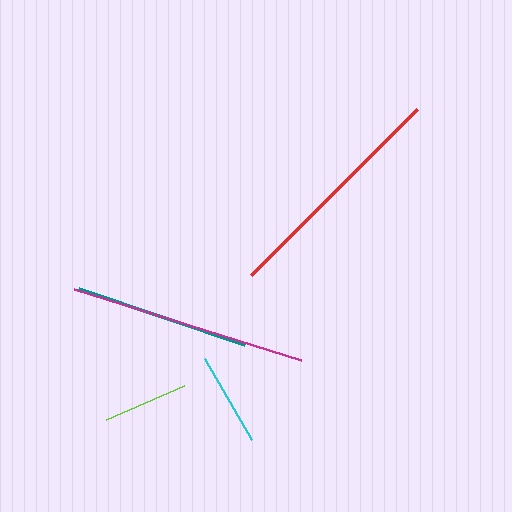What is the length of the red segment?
The red segment is approximately 235 pixels long.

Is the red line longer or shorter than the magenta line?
The magenta line is longer than the red line.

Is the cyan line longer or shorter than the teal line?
The teal line is longer than the cyan line.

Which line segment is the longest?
The magenta line is the longest at approximately 238 pixels.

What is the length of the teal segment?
The teal segment is approximately 174 pixels long.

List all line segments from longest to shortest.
From longest to shortest: magenta, red, teal, cyan, lime.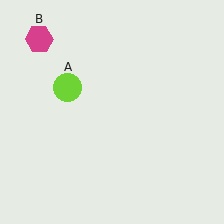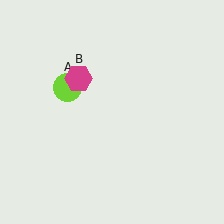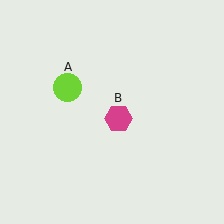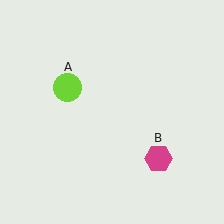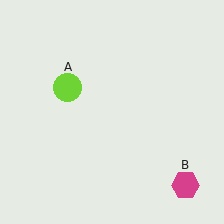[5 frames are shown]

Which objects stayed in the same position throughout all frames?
Lime circle (object A) remained stationary.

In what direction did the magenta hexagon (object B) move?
The magenta hexagon (object B) moved down and to the right.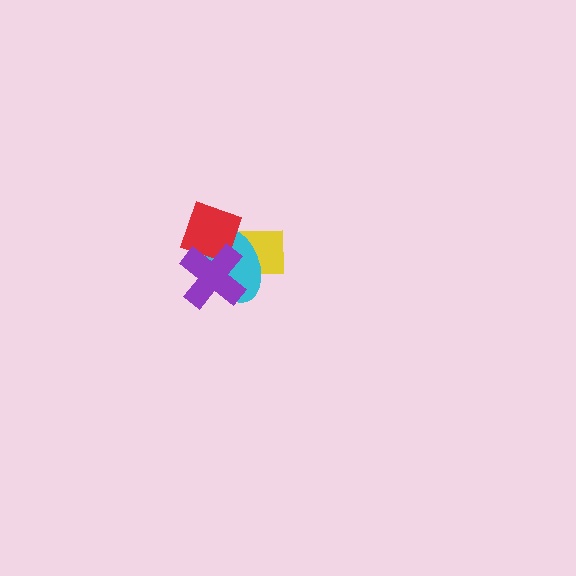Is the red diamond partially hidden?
Yes, it is partially covered by another shape.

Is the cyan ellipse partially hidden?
Yes, it is partially covered by another shape.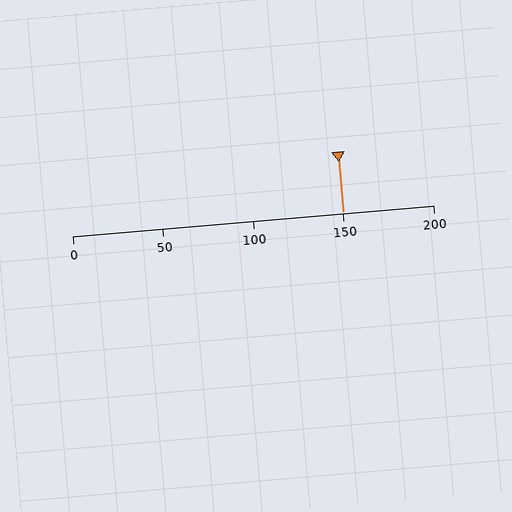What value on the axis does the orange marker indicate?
The marker indicates approximately 150.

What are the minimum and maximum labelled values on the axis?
The axis runs from 0 to 200.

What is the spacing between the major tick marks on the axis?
The major ticks are spaced 50 apart.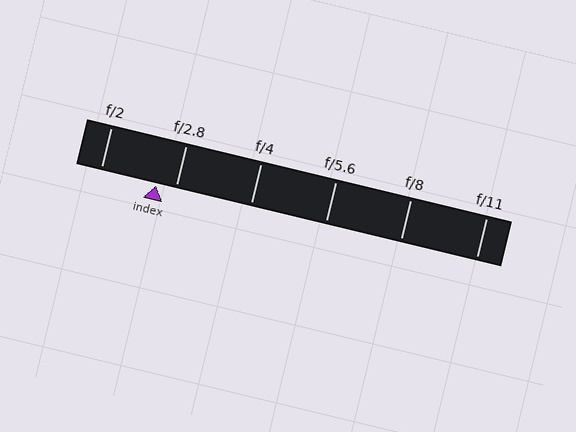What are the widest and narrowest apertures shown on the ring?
The widest aperture shown is f/2 and the narrowest is f/11.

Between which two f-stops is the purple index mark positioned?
The index mark is between f/2 and f/2.8.